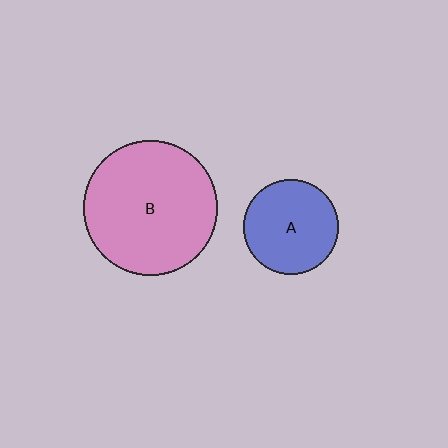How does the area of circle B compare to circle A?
Approximately 2.0 times.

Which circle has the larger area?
Circle B (pink).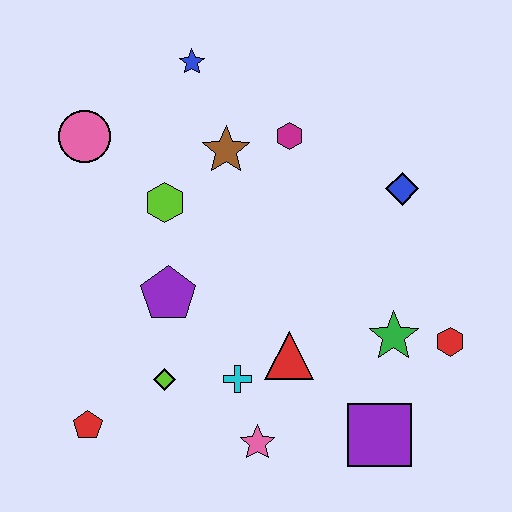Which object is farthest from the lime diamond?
The blue star is farthest from the lime diamond.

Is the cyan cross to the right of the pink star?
No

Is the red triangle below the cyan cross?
No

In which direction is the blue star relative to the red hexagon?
The blue star is above the red hexagon.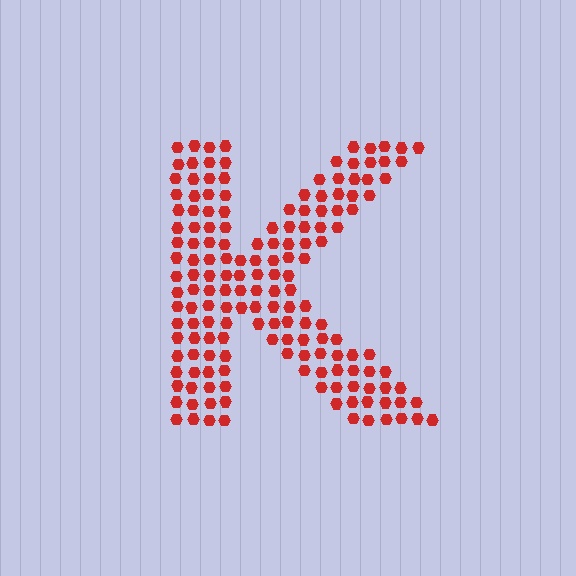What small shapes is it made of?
It is made of small hexagons.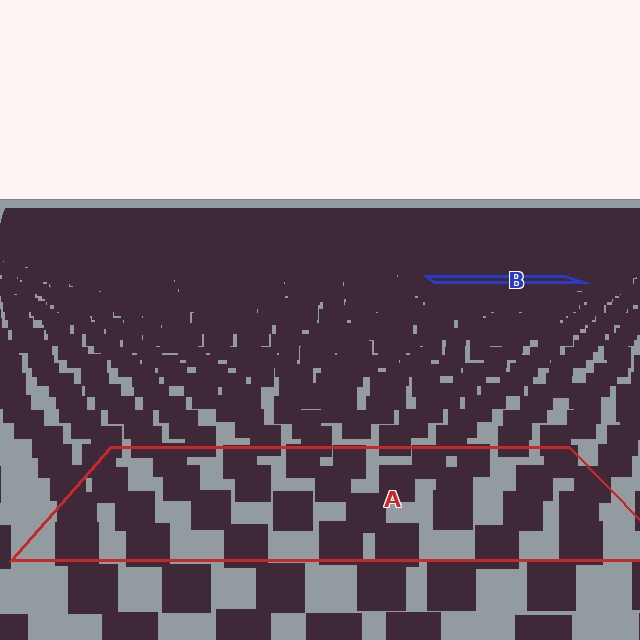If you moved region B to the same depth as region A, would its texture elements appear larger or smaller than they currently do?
They would appear larger. At a closer depth, the same texture elements are projected at a bigger on-screen size.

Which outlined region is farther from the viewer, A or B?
Region B is farther from the viewer — the texture elements inside it appear smaller and more densely packed.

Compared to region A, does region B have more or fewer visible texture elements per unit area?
Region B has more texture elements per unit area — they are packed more densely because it is farther away.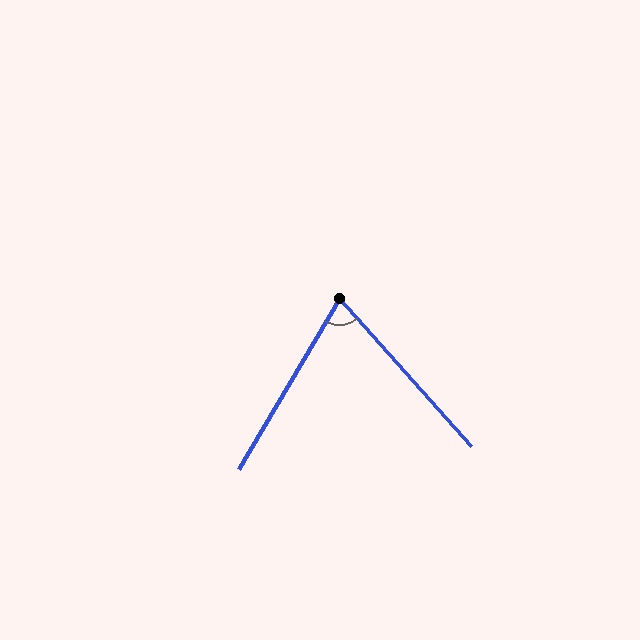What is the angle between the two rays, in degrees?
Approximately 72 degrees.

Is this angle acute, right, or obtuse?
It is acute.